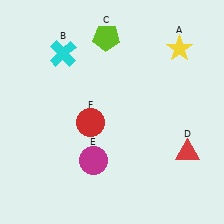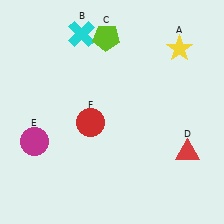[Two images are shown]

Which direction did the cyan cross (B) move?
The cyan cross (B) moved up.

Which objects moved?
The objects that moved are: the cyan cross (B), the magenta circle (E).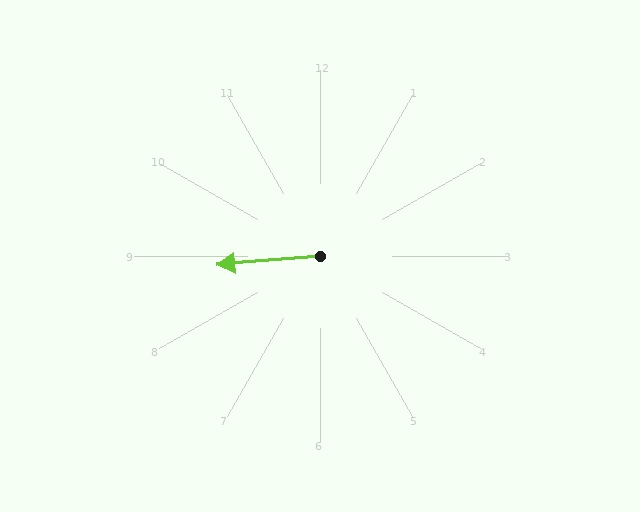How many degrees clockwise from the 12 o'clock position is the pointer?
Approximately 265 degrees.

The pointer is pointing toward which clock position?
Roughly 9 o'clock.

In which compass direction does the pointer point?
West.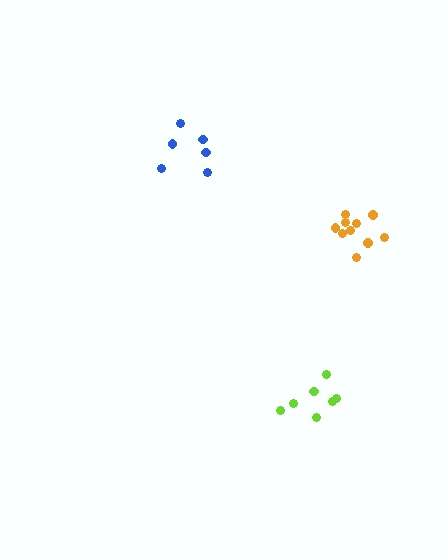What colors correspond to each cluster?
The clusters are colored: blue, orange, lime.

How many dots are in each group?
Group 1: 6 dots, Group 2: 10 dots, Group 3: 7 dots (23 total).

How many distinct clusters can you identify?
There are 3 distinct clusters.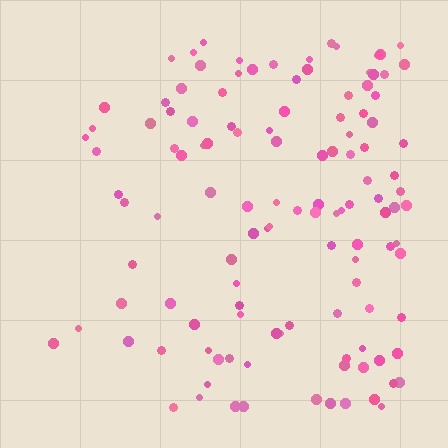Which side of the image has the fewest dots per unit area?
The left.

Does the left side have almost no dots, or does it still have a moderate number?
Still a moderate number, just noticeably fewer than the right.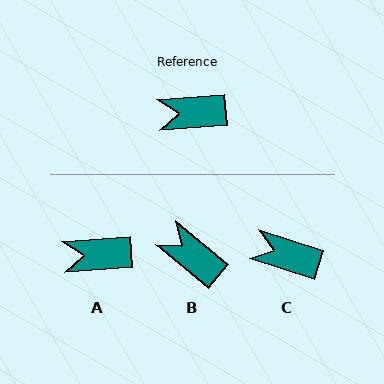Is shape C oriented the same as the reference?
No, it is off by about 23 degrees.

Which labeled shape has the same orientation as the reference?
A.